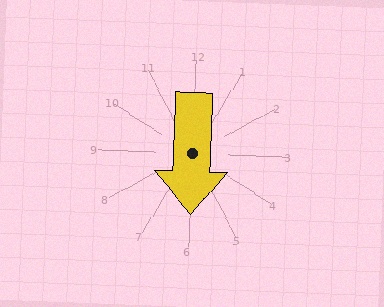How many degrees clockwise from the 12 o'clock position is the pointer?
Approximately 180 degrees.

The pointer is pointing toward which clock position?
Roughly 6 o'clock.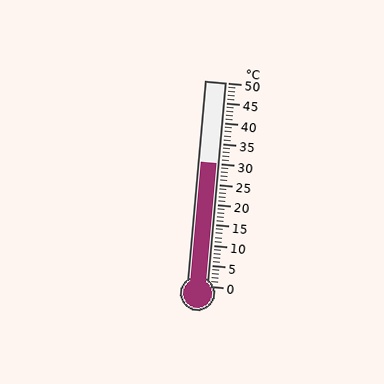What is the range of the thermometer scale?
The thermometer scale ranges from 0°C to 50°C.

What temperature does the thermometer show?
The thermometer shows approximately 30°C.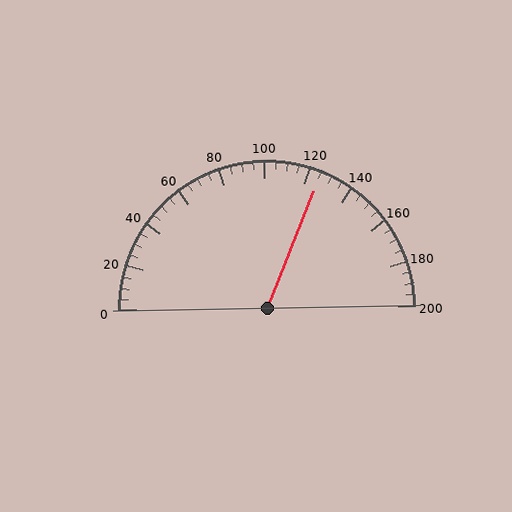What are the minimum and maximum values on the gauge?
The gauge ranges from 0 to 200.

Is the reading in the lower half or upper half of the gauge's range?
The reading is in the upper half of the range (0 to 200).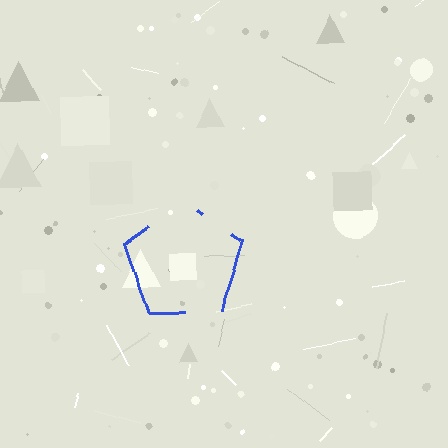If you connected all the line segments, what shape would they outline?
They would outline a pentagon.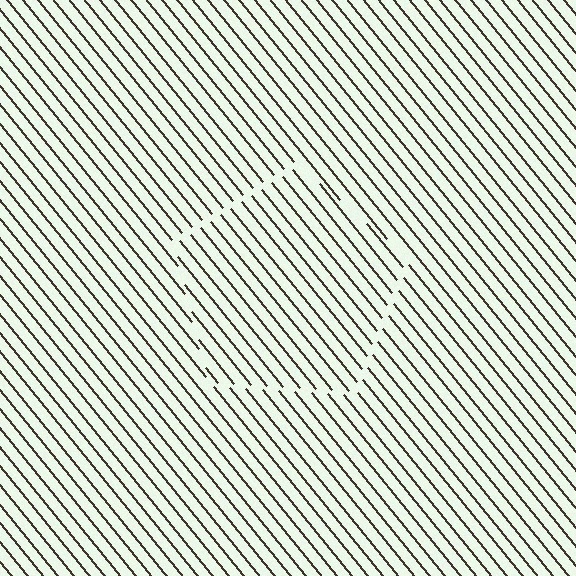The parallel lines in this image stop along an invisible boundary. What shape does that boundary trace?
An illusory pentagon. The interior of the shape contains the same grating, shifted by half a period — the contour is defined by the phase discontinuity where line-ends from the inner and outer gratings abut.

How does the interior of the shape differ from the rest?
The interior of the shape contains the same grating, shifted by half a period — the contour is defined by the phase discontinuity where line-ends from the inner and outer gratings abut.